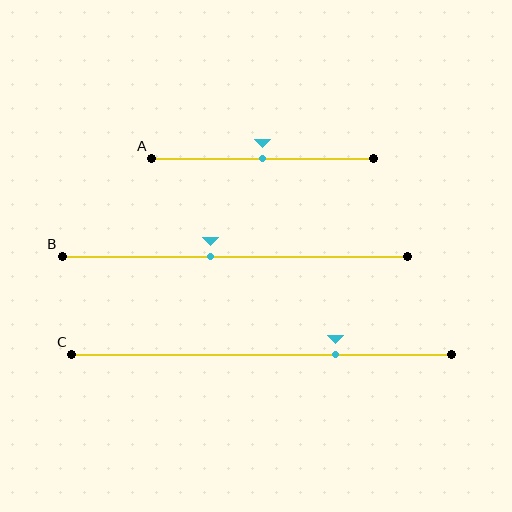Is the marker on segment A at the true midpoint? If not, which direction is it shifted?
Yes, the marker on segment A is at the true midpoint.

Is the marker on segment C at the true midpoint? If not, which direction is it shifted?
No, the marker on segment C is shifted to the right by about 19% of the segment length.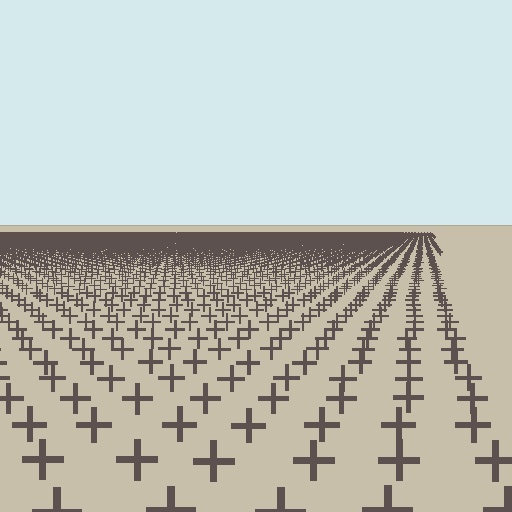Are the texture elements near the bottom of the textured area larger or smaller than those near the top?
Larger. Near the bottom, elements are closer to the viewer and appear at a bigger on-screen size.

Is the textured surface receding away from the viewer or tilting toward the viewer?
The surface is receding away from the viewer. Texture elements get smaller and denser toward the top.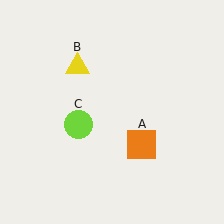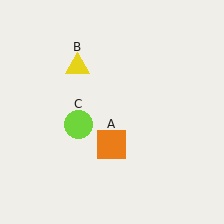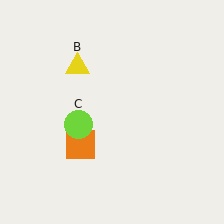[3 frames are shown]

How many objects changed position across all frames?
1 object changed position: orange square (object A).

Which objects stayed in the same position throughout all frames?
Yellow triangle (object B) and lime circle (object C) remained stationary.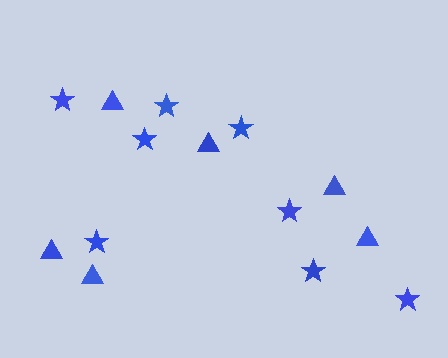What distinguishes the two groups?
There are 2 groups: one group of stars (8) and one group of triangles (6).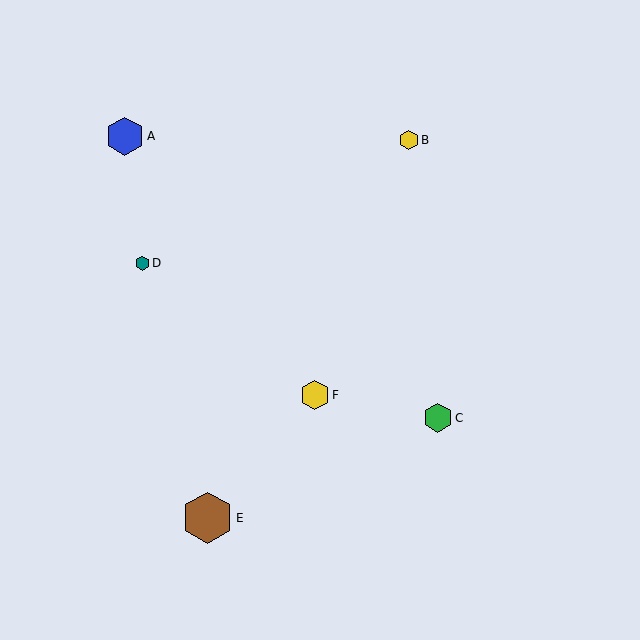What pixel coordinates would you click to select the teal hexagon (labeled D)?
Click at (142, 263) to select the teal hexagon D.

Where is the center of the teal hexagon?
The center of the teal hexagon is at (142, 263).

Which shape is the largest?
The brown hexagon (labeled E) is the largest.